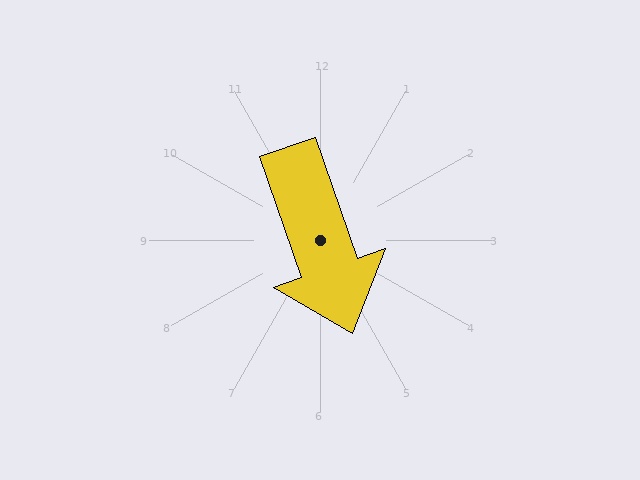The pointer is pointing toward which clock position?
Roughly 5 o'clock.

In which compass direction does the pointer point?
South.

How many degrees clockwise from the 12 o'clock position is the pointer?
Approximately 161 degrees.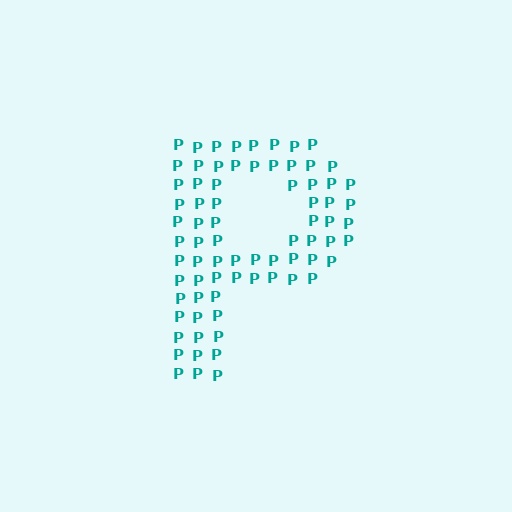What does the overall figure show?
The overall figure shows the letter P.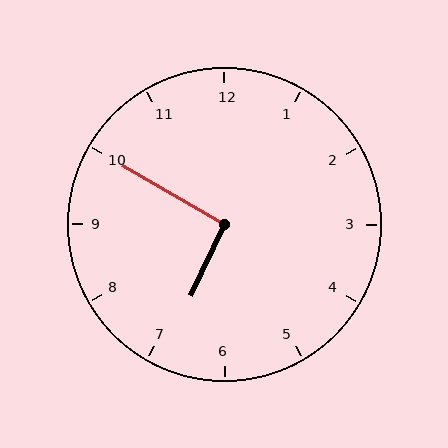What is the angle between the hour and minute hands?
Approximately 95 degrees.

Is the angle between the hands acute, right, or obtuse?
It is right.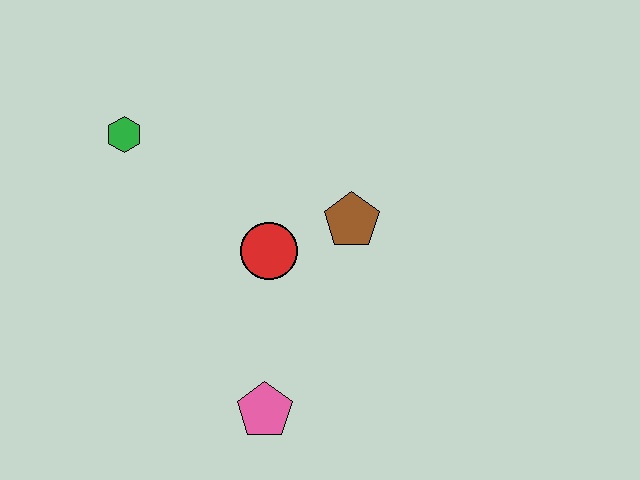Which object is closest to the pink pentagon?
The red circle is closest to the pink pentagon.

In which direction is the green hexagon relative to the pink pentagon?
The green hexagon is above the pink pentagon.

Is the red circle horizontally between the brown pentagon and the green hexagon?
Yes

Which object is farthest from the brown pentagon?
The green hexagon is farthest from the brown pentagon.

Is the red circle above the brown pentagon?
No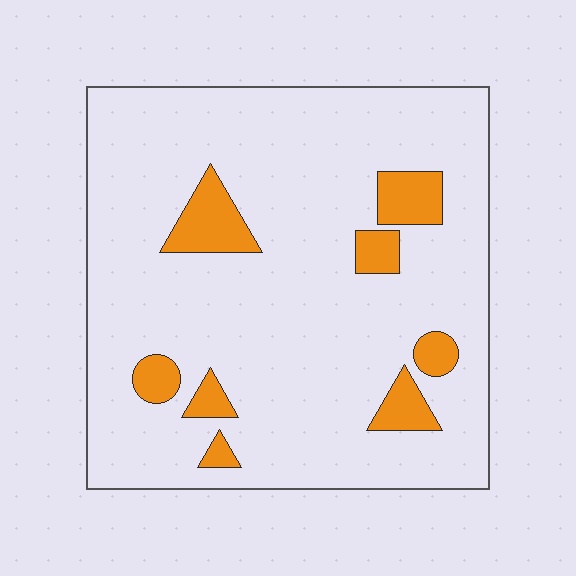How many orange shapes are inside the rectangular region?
8.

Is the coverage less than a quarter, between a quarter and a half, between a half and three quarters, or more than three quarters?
Less than a quarter.